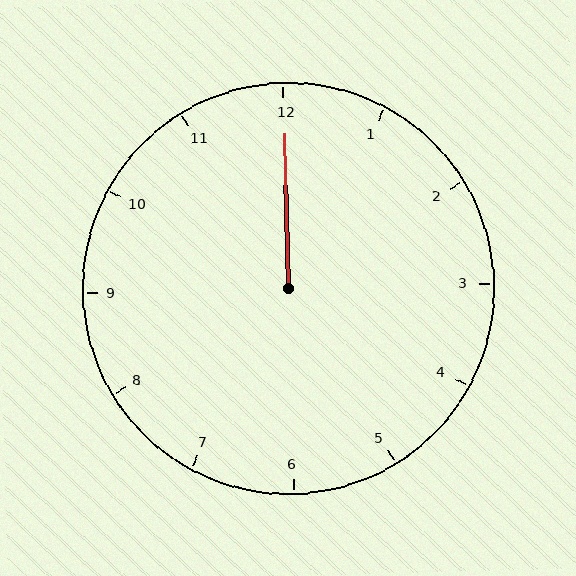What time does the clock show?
12:00.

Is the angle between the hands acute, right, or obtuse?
It is acute.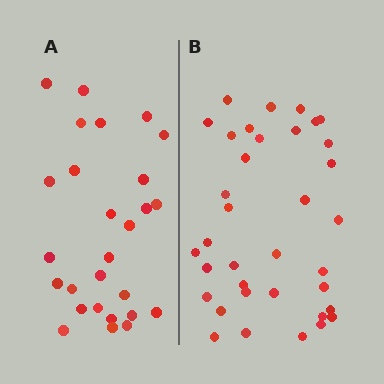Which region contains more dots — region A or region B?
Region B (the right region) has more dots.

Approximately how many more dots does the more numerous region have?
Region B has roughly 8 or so more dots than region A.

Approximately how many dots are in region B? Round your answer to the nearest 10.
About 40 dots. (The exact count is 36, which rounds to 40.)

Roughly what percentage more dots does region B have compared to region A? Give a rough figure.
About 35% more.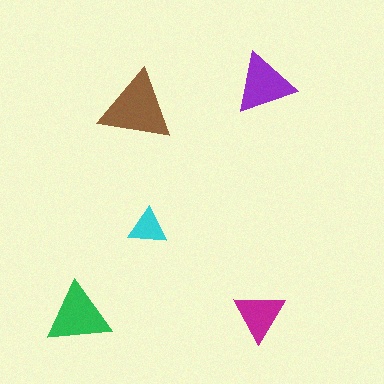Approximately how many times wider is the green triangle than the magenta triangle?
About 1.5 times wider.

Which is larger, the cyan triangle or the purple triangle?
The purple one.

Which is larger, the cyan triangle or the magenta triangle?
The magenta one.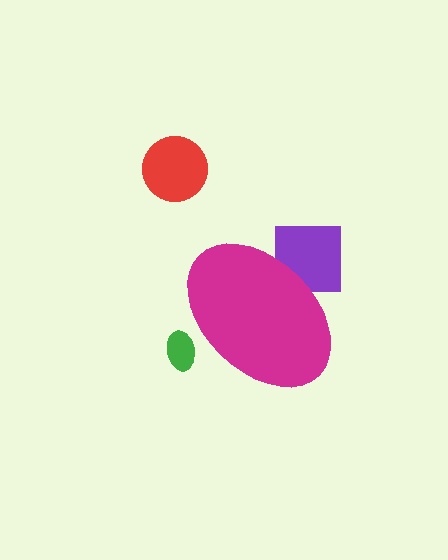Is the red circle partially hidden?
No, the red circle is fully visible.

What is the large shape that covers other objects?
A magenta ellipse.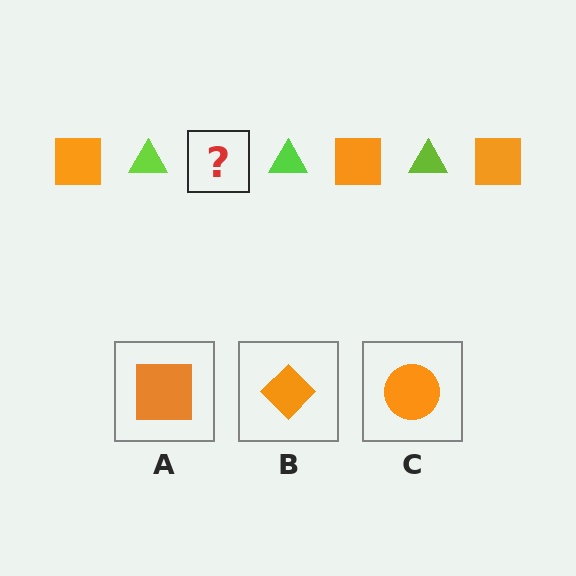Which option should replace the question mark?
Option A.